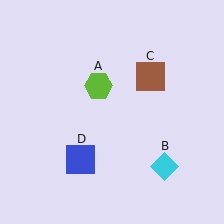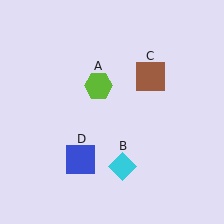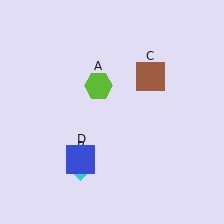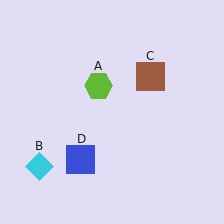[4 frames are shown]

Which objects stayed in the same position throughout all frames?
Lime hexagon (object A) and brown square (object C) and blue square (object D) remained stationary.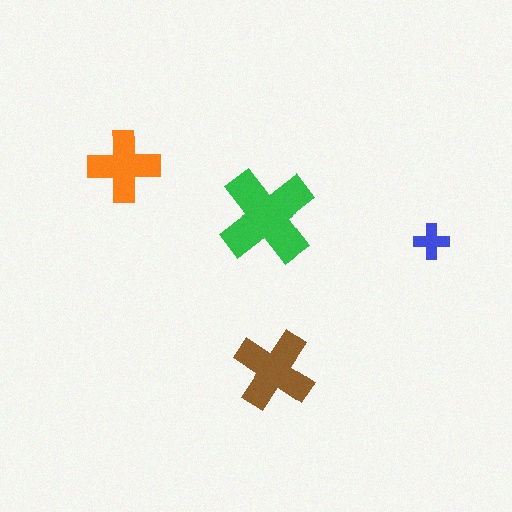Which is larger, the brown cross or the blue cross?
The brown one.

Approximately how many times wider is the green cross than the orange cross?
About 1.5 times wider.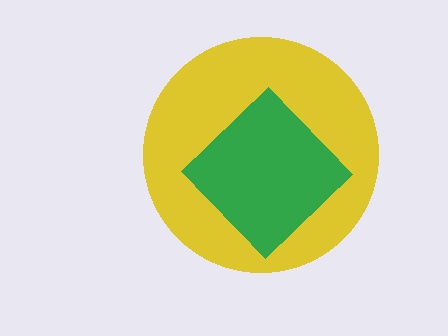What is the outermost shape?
The yellow circle.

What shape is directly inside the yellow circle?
The green diamond.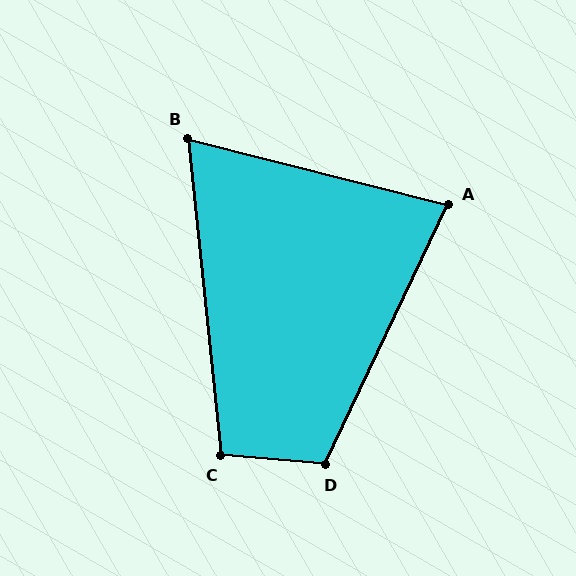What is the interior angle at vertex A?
Approximately 79 degrees (acute).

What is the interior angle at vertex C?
Approximately 101 degrees (obtuse).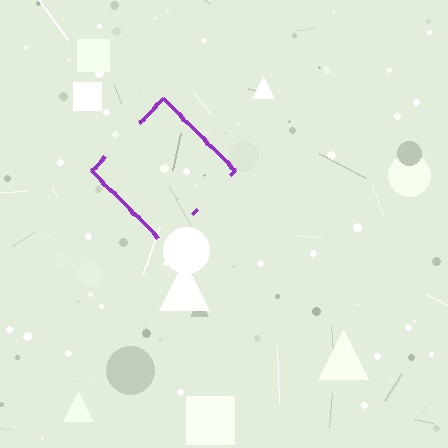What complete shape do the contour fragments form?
The contour fragments form a diamond.